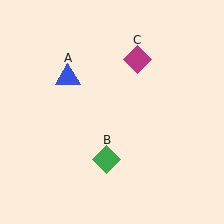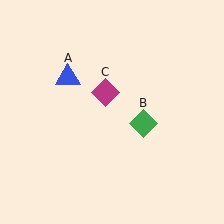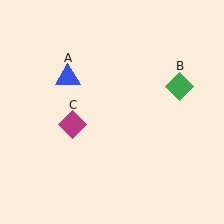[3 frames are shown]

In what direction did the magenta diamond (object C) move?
The magenta diamond (object C) moved down and to the left.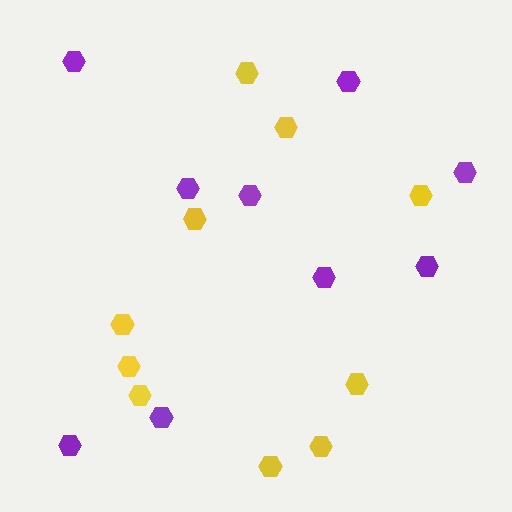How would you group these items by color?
There are 2 groups: one group of yellow hexagons (10) and one group of purple hexagons (9).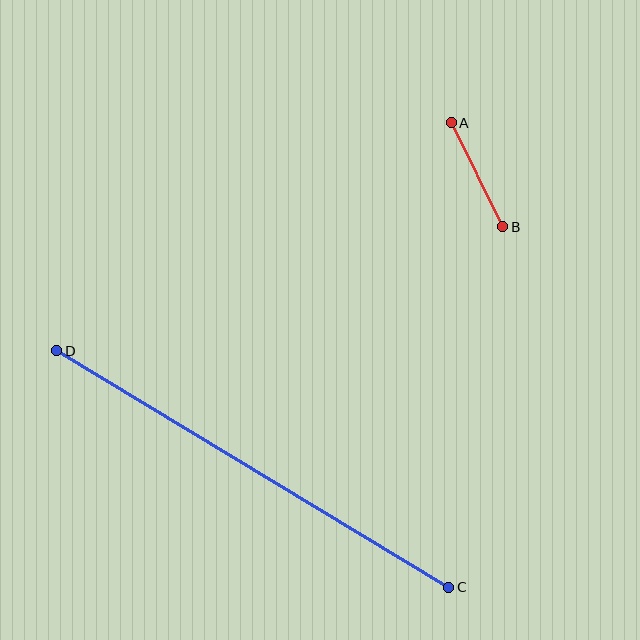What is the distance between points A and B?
The distance is approximately 116 pixels.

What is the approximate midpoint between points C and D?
The midpoint is at approximately (253, 469) pixels.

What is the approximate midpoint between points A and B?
The midpoint is at approximately (477, 175) pixels.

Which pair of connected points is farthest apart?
Points C and D are farthest apart.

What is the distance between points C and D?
The distance is approximately 458 pixels.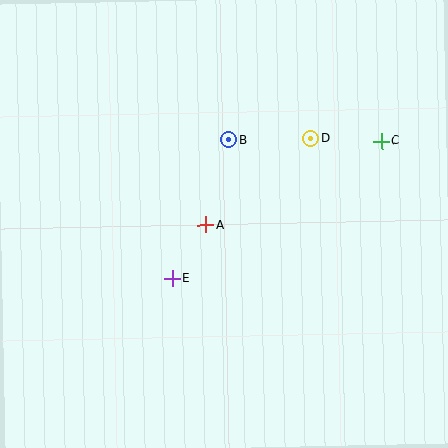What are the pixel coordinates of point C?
Point C is at (382, 141).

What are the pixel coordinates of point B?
Point B is at (229, 140).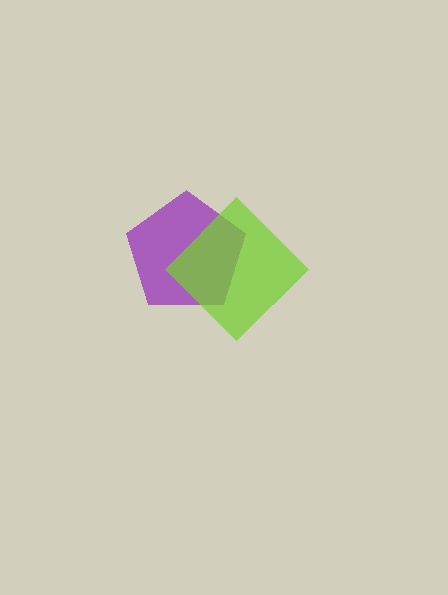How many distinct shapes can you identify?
There are 2 distinct shapes: a purple pentagon, a lime diamond.